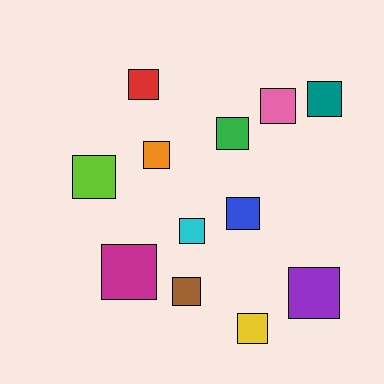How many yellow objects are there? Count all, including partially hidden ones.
There is 1 yellow object.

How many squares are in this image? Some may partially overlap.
There are 12 squares.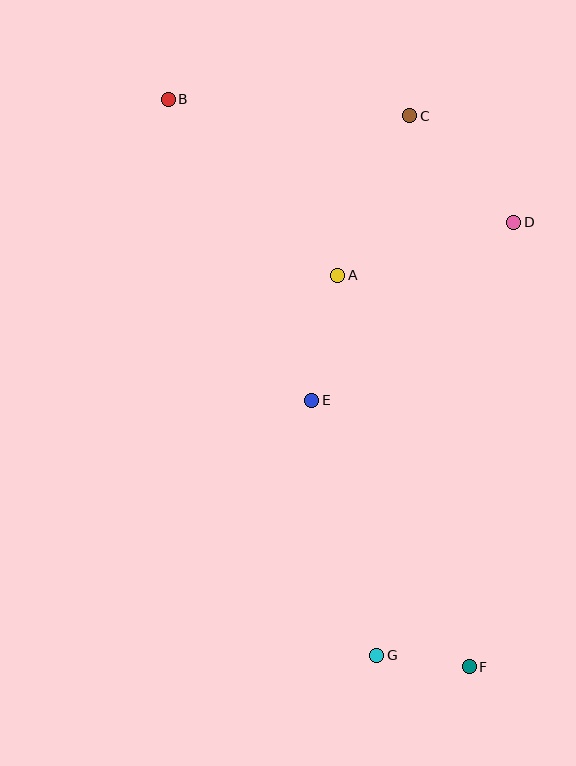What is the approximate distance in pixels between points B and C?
The distance between B and C is approximately 242 pixels.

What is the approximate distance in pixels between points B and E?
The distance between B and E is approximately 334 pixels.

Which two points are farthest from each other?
Points B and F are farthest from each other.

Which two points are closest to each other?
Points F and G are closest to each other.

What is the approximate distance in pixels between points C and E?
The distance between C and E is approximately 301 pixels.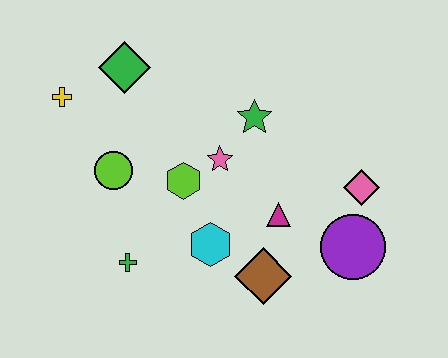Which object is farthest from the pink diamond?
The yellow cross is farthest from the pink diamond.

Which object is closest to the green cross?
The cyan hexagon is closest to the green cross.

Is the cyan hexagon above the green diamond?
No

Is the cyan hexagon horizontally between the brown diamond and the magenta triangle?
No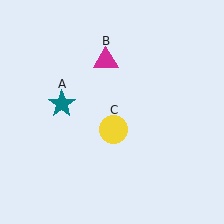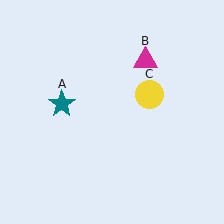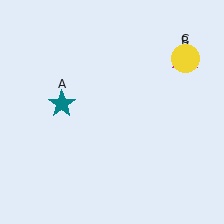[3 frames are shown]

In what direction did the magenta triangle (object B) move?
The magenta triangle (object B) moved right.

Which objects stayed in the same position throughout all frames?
Teal star (object A) remained stationary.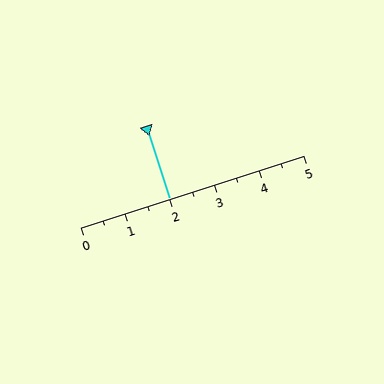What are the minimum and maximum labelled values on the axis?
The axis runs from 0 to 5.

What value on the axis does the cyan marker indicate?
The marker indicates approximately 2.